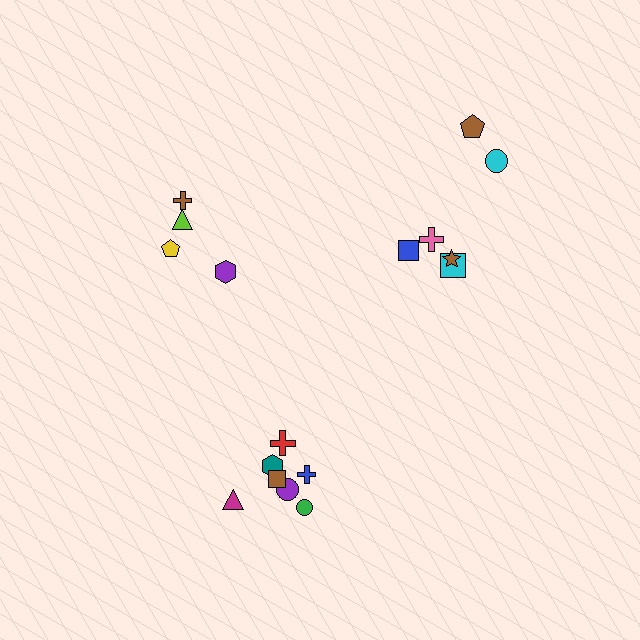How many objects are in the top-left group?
There are 4 objects.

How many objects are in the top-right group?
There are 6 objects.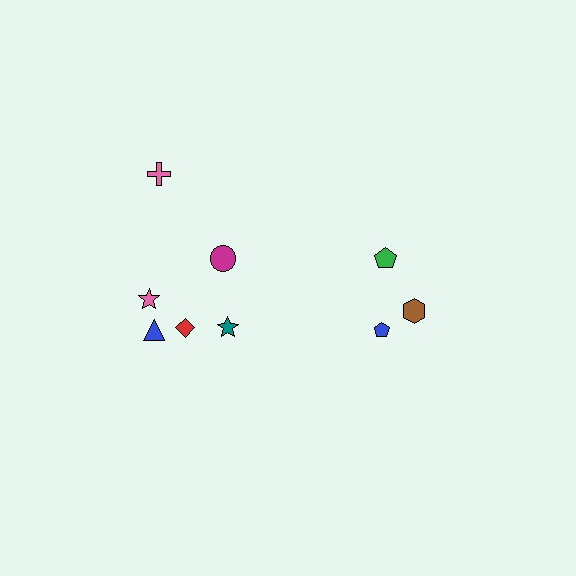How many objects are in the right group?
There are 3 objects.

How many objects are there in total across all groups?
There are 9 objects.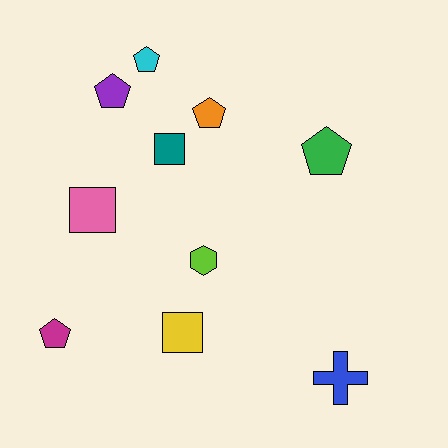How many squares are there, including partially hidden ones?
There are 3 squares.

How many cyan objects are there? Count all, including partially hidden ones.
There is 1 cyan object.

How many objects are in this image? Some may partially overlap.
There are 10 objects.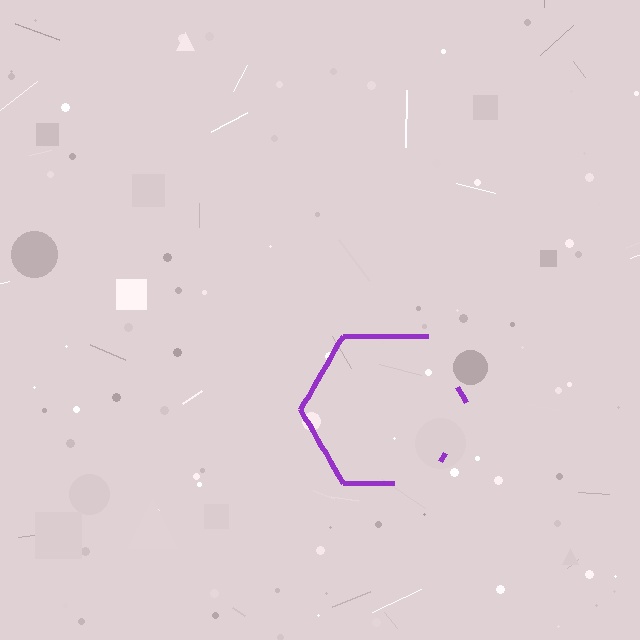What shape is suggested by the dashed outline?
The dashed outline suggests a hexagon.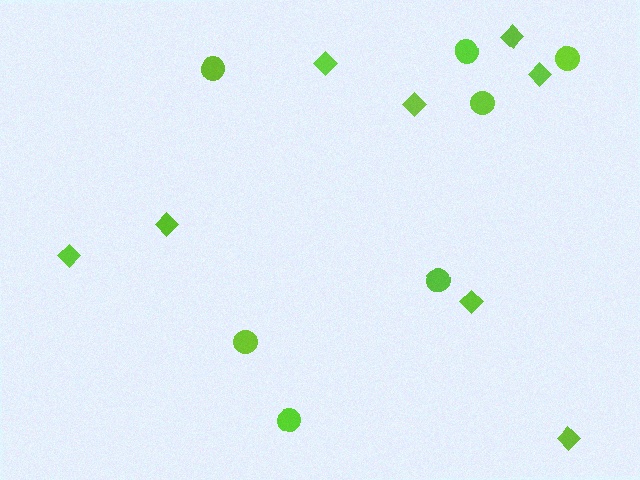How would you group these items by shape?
There are 2 groups: one group of diamonds (8) and one group of circles (7).